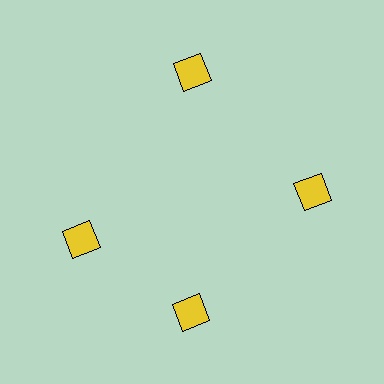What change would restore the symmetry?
The symmetry would be restored by rotating it back into even spacing with its neighbors so that all 4 squares sit at equal angles and equal distance from the center.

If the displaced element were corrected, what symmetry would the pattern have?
It would have 4-fold rotational symmetry — the pattern would map onto itself every 90 degrees.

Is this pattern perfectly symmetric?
No. The 4 yellow squares are arranged in a ring, but one element near the 9 o'clock position is rotated out of alignment along the ring, breaking the 4-fold rotational symmetry.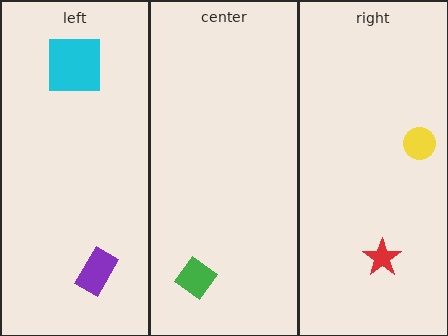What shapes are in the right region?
The yellow circle, the red star.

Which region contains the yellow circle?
The right region.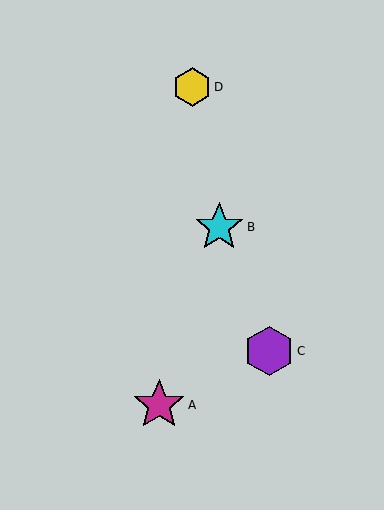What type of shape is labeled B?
Shape B is a cyan star.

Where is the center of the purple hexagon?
The center of the purple hexagon is at (269, 351).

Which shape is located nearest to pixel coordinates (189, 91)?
The yellow hexagon (labeled D) at (192, 87) is nearest to that location.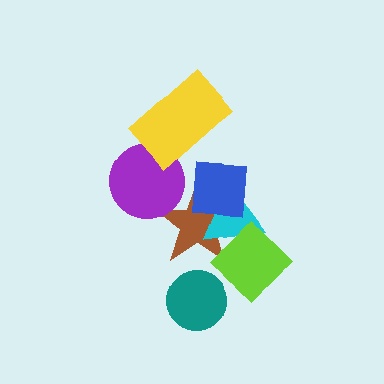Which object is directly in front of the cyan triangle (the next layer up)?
The blue square is directly in front of the cyan triangle.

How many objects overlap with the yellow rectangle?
1 object overlaps with the yellow rectangle.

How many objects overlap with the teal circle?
0 objects overlap with the teal circle.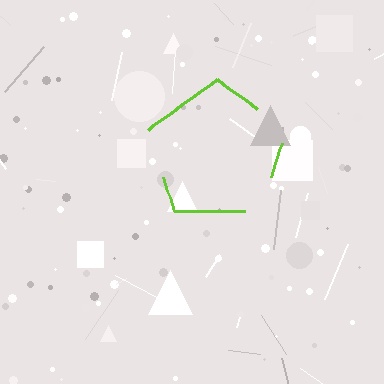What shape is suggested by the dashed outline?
The dashed outline suggests a pentagon.